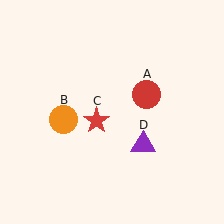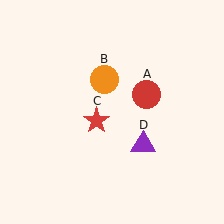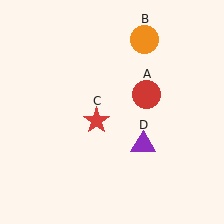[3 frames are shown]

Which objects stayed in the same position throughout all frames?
Red circle (object A) and red star (object C) and purple triangle (object D) remained stationary.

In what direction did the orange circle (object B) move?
The orange circle (object B) moved up and to the right.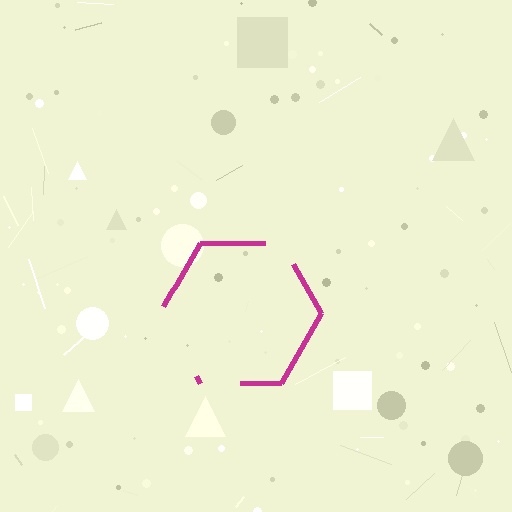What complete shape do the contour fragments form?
The contour fragments form a hexagon.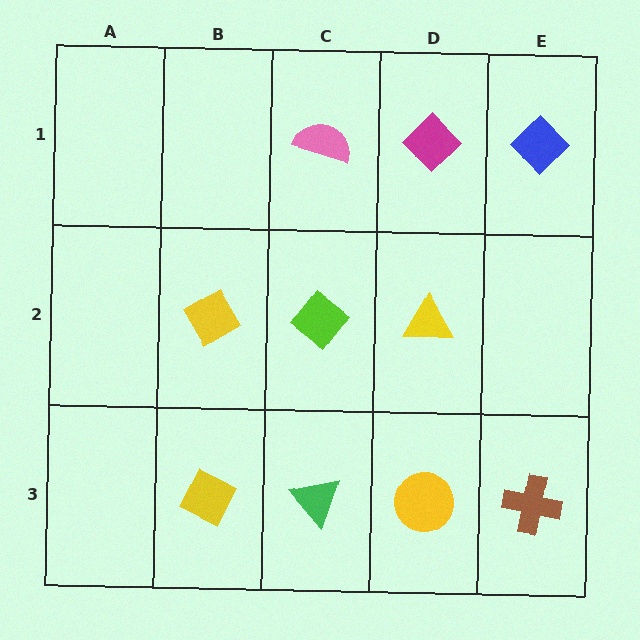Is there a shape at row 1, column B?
No, that cell is empty.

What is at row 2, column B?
A yellow diamond.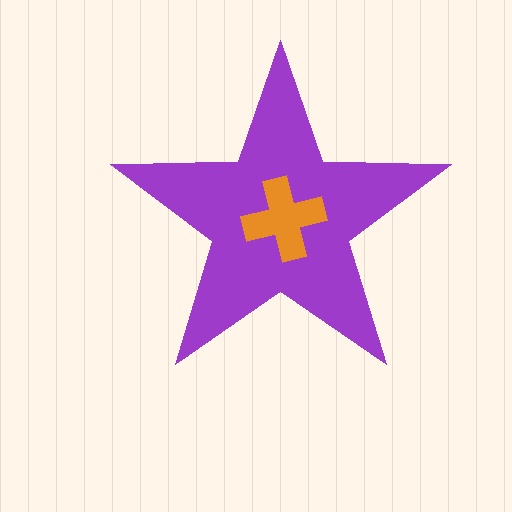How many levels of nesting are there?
2.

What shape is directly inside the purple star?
The orange cross.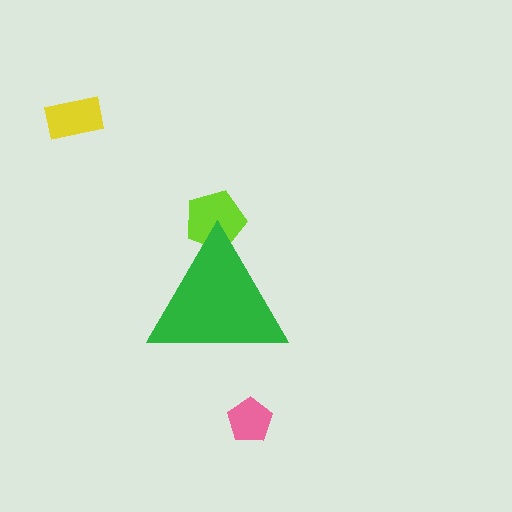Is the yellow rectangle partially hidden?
No, the yellow rectangle is fully visible.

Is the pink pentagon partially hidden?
No, the pink pentagon is fully visible.